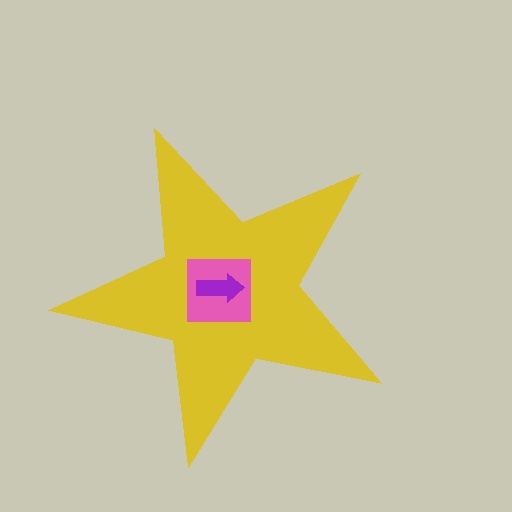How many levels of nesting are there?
3.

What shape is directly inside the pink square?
The purple arrow.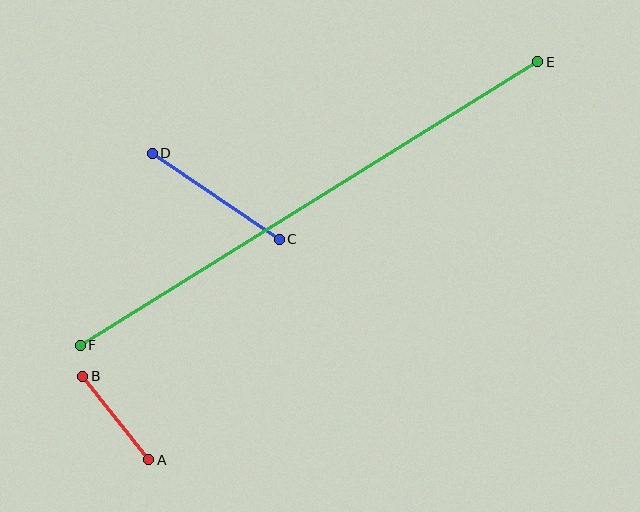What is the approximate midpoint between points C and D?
The midpoint is at approximately (216, 196) pixels.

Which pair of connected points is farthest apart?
Points E and F are farthest apart.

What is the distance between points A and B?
The distance is approximately 106 pixels.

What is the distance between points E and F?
The distance is approximately 538 pixels.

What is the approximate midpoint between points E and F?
The midpoint is at approximately (309, 204) pixels.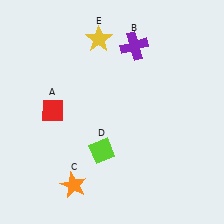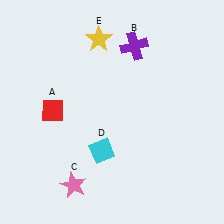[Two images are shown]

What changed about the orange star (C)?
In Image 1, C is orange. In Image 2, it changed to pink.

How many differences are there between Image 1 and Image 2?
There are 2 differences between the two images.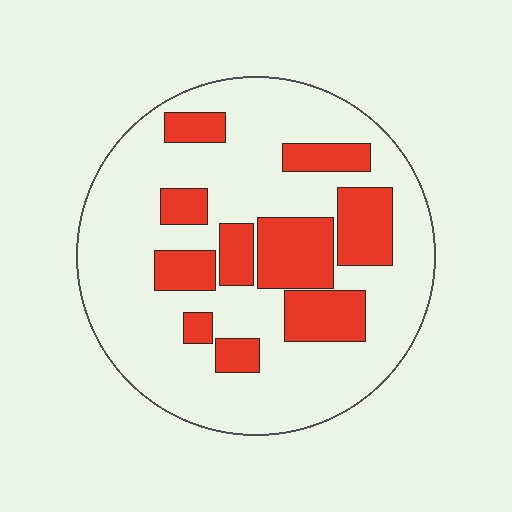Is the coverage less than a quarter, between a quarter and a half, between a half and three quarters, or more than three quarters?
Between a quarter and a half.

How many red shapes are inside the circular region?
10.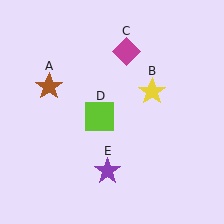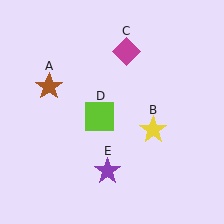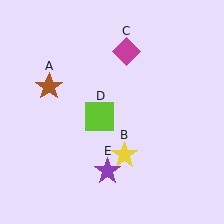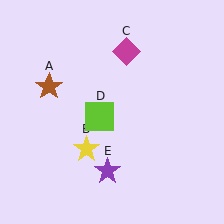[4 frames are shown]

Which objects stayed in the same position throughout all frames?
Brown star (object A) and magenta diamond (object C) and lime square (object D) and purple star (object E) remained stationary.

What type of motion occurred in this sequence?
The yellow star (object B) rotated clockwise around the center of the scene.